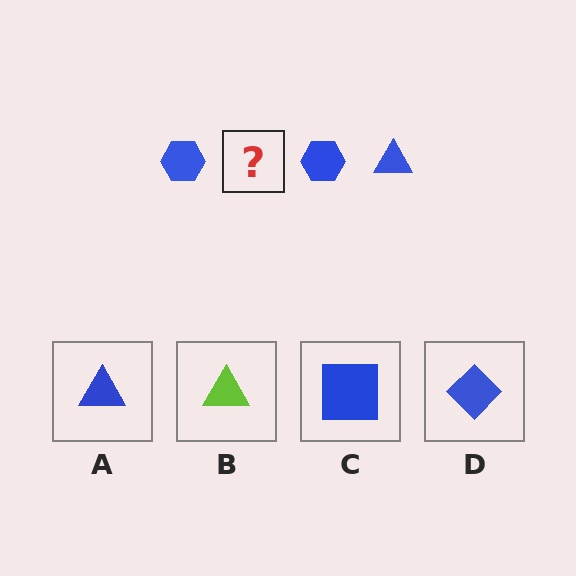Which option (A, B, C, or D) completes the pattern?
A.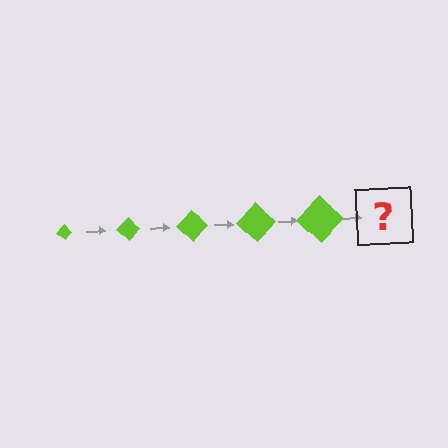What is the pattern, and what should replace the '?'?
The pattern is that the diamond gets progressively larger each step. The '?' should be a lime diamond, larger than the previous one.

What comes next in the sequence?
The next element should be a lime diamond, larger than the previous one.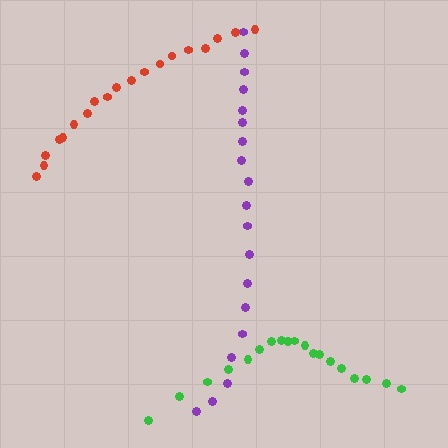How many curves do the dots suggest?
There are 3 distinct paths.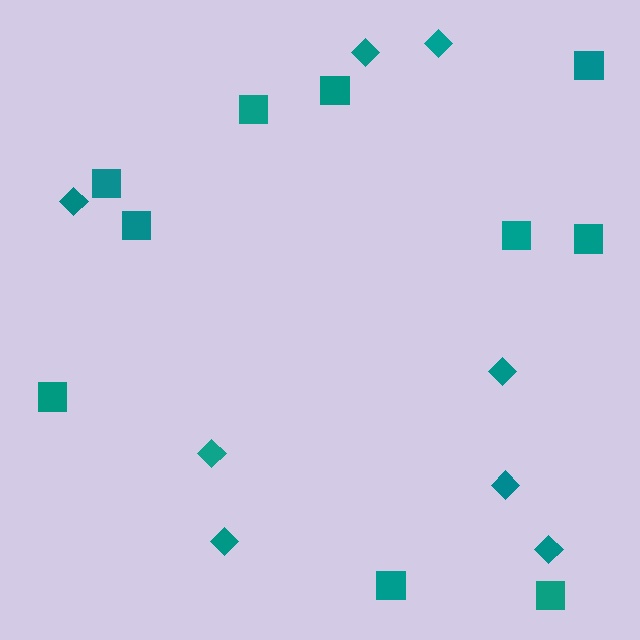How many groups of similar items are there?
There are 2 groups: one group of diamonds (8) and one group of squares (10).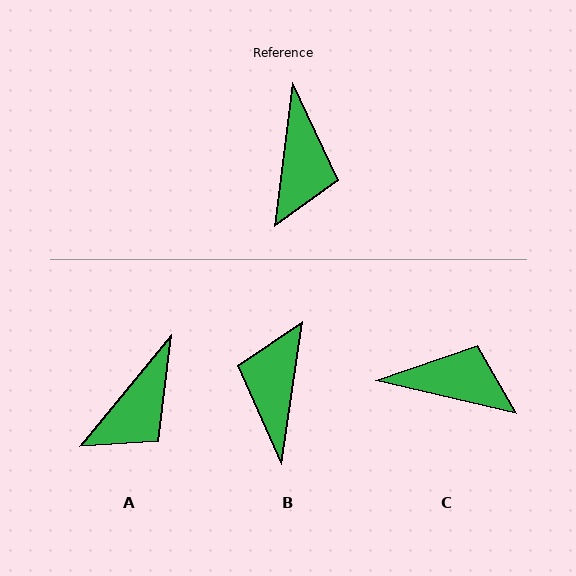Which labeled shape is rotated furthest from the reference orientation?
B, about 179 degrees away.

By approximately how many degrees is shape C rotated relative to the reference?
Approximately 84 degrees counter-clockwise.